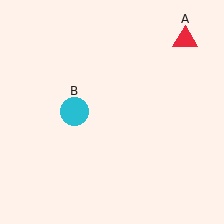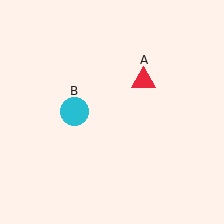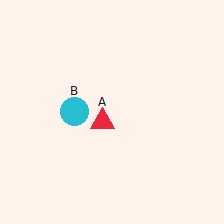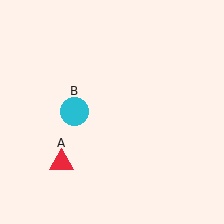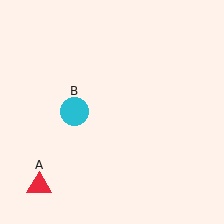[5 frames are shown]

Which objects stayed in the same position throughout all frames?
Cyan circle (object B) remained stationary.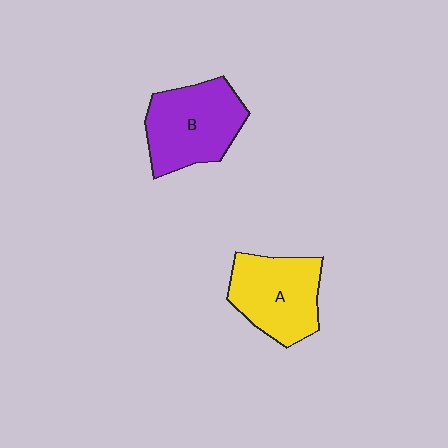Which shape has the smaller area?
Shape A (yellow).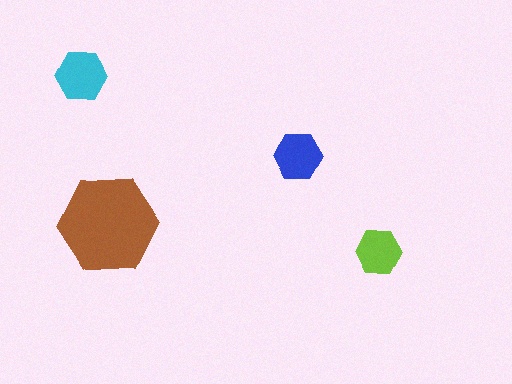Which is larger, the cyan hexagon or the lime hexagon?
The cyan one.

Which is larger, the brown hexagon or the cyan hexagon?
The brown one.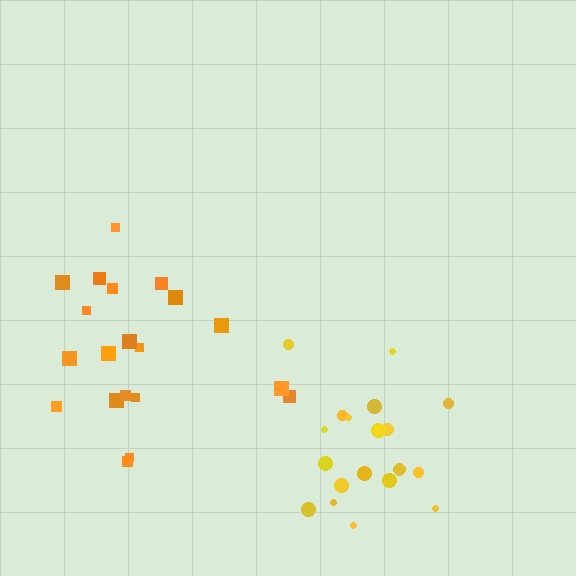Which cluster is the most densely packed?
Yellow.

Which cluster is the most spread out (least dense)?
Orange.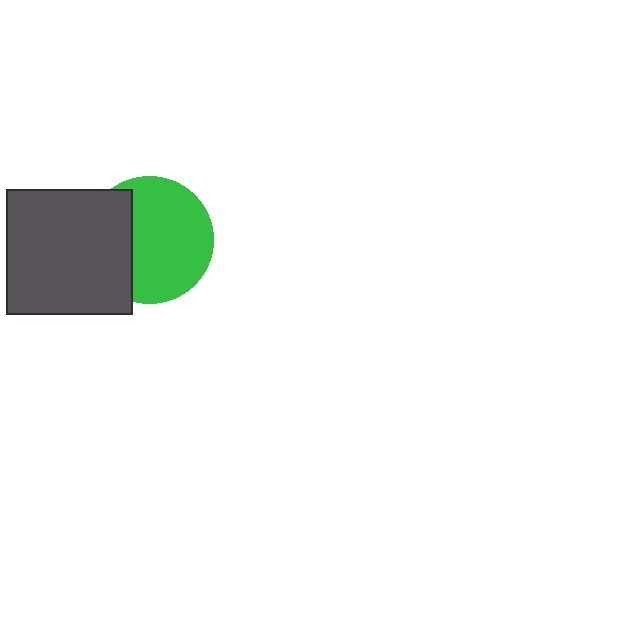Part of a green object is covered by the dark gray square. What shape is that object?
It is a circle.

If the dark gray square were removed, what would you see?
You would see the complete green circle.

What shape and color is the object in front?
The object in front is a dark gray square.